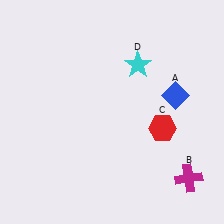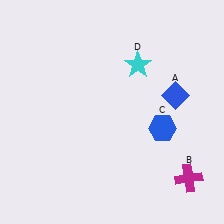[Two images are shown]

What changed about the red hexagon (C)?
In Image 1, C is red. In Image 2, it changed to blue.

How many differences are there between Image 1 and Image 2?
There is 1 difference between the two images.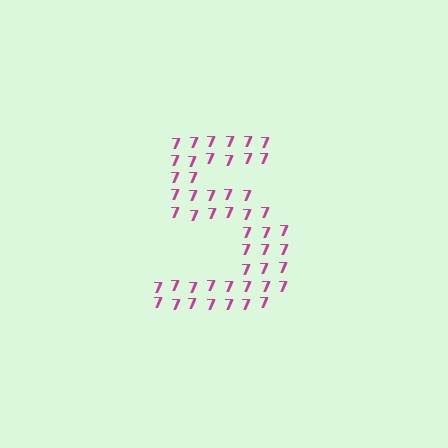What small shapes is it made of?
It is made of small digit 7's.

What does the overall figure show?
The overall figure shows the digit 5.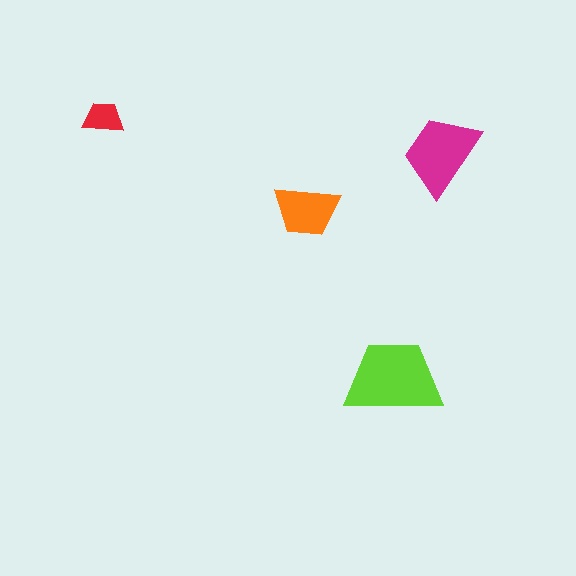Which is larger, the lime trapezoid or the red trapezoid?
The lime one.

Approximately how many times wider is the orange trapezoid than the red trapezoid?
About 1.5 times wider.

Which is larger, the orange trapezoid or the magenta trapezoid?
The magenta one.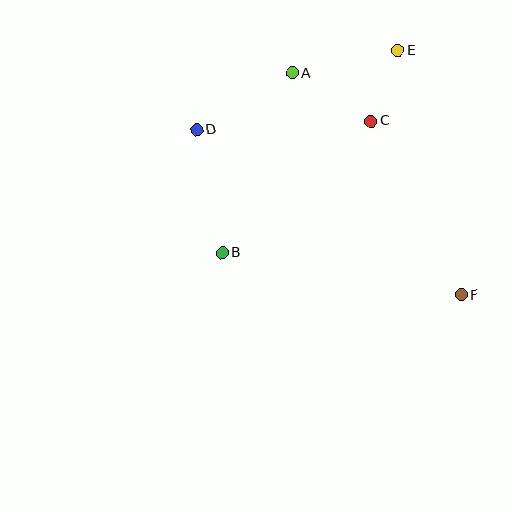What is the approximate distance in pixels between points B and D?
The distance between B and D is approximately 126 pixels.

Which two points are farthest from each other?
Points D and F are farthest from each other.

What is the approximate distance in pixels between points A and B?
The distance between A and B is approximately 193 pixels.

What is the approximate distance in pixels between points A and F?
The distance between A and F is approximately 279 pixels.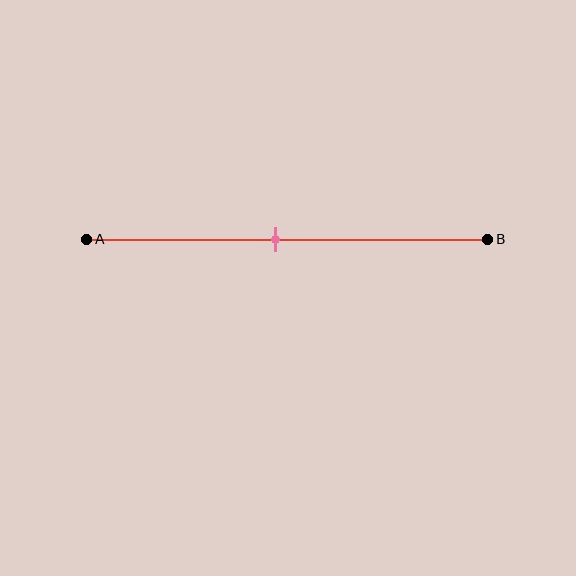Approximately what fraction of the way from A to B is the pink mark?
The pink mark is approximately 45% of the way from A to B.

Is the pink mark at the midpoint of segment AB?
Yes, the mark is approximately at the midpoint.